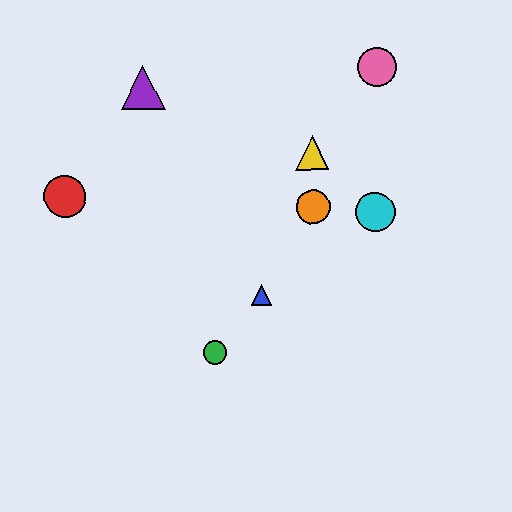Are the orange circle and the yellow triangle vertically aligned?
Yes, both are at x≈313.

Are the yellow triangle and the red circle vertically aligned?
No, the yellow triangle is at x≈312 and the red circle is at x≈65.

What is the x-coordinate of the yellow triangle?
The yellow triangle is at x≈312.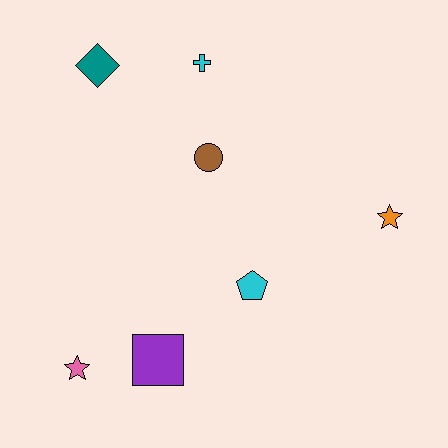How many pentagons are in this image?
There is 1 pentagon.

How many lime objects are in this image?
There are no lime objects.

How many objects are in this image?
There are 7 objects.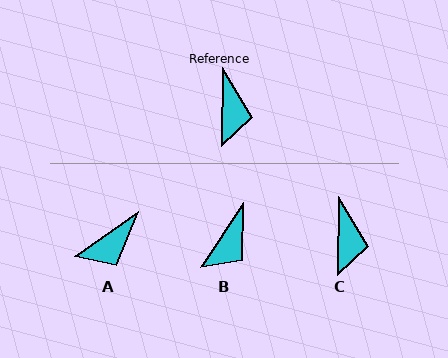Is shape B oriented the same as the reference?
No, it is off by about 32 degrees.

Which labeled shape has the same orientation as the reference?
C.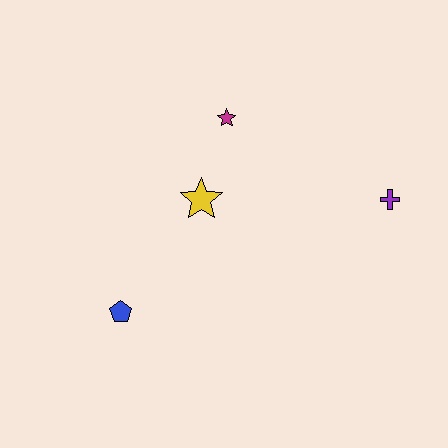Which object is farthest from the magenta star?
The blue pentagon is farthest from the magenta star.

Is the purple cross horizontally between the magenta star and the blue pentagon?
No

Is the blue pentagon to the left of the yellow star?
Yes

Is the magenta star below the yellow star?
No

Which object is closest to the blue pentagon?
The yellow star is closest to the blue pentagon.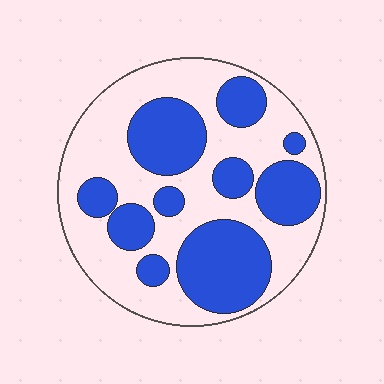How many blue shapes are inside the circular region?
10.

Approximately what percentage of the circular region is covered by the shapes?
Approximately 40%.